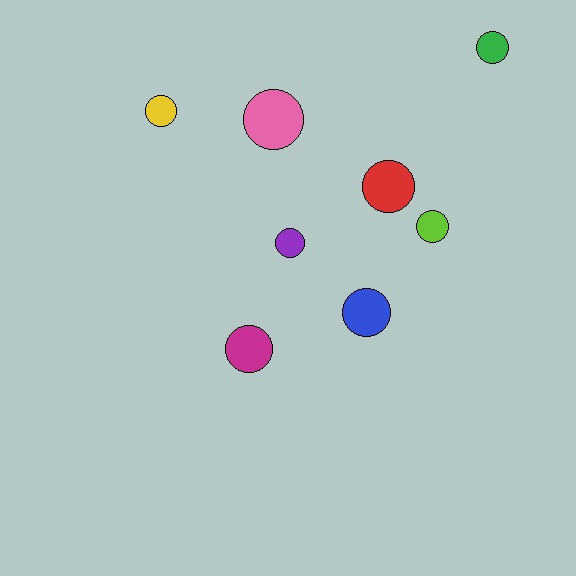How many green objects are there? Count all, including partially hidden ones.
There is 1 green object.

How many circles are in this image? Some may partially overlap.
There are 8 circles.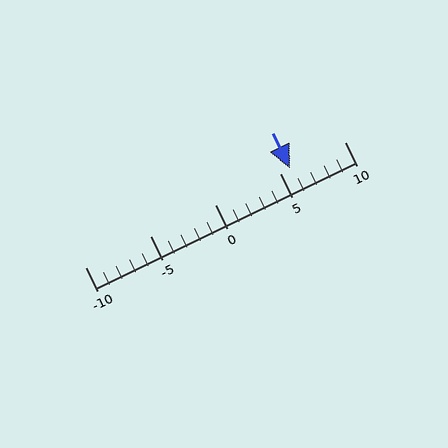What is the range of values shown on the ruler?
The ruler shows values from -10 to 10.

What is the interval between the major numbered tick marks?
The major tick marks are spaced 5 units apart.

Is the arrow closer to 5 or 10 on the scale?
The arrow is closer to 5.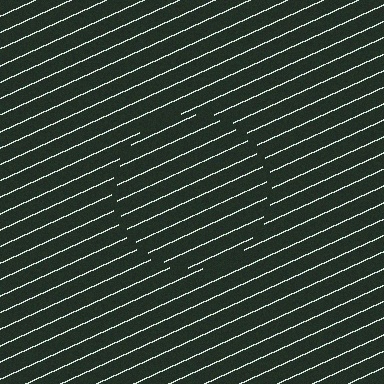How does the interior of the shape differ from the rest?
The interior of the shape contains the same grating, shifted by half a period — the contour is defined by the phase discontinuity where line-ends from the inner and outer gratings abut.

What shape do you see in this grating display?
An illusory circle. The interior of the shape contains the same grating, shifted by half a period — the contour is defined by the phase discontinuity where line-ends from the inner and outer gratings abut.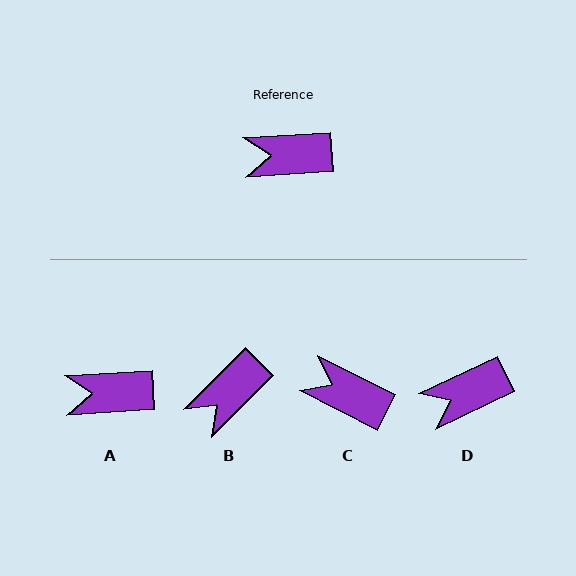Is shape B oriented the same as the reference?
No, it is off by about 41 degrees.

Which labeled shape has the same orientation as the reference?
A.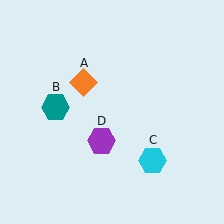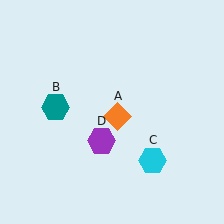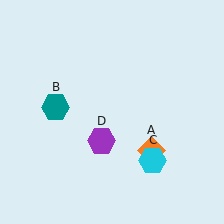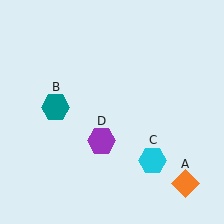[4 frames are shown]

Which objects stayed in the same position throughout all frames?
Teal hexagon (object B) and cyan hexagon (object C) and purple hexagon (object D) remained stationary.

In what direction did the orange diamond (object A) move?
The orange diamond (object A) moved down and to the right.